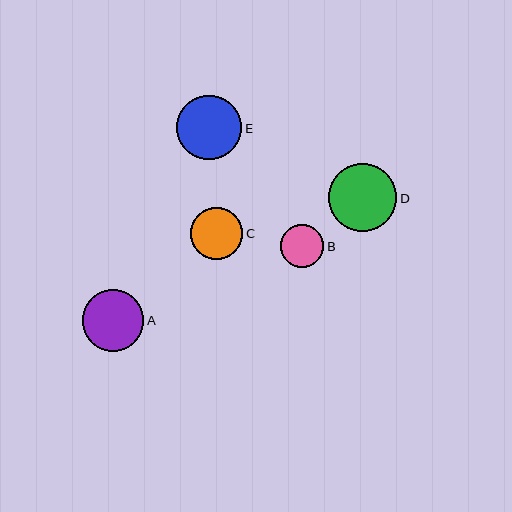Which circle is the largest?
Circle D is the largest with a size of approximately 68 pixels.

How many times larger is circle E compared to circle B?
Circle E is approximately 1.5 times the size of circle B.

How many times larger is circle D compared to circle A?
Circle D is approximately 1.1 times the size of circle A.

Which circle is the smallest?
Circle B is the smallest with a size of approximately 43 pixels.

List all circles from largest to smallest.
From largest to smallest: D, E, A, C, B.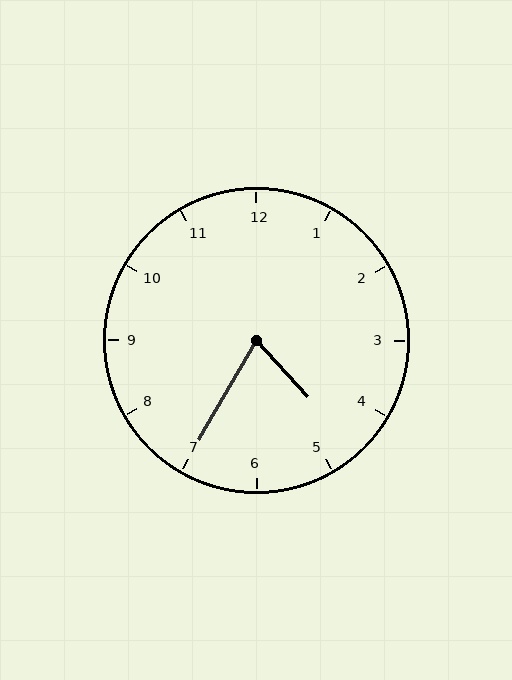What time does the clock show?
4:35.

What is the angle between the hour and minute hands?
Approximately 72 degrees.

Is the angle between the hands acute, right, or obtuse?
It is acute.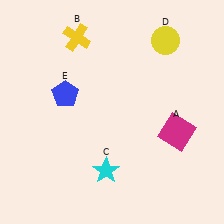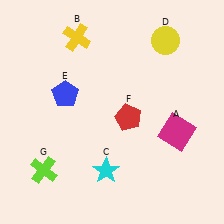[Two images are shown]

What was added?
A red pentagon (F), a lime cross (G) were added in Image 2.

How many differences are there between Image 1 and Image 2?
There are 2 differences between the two images.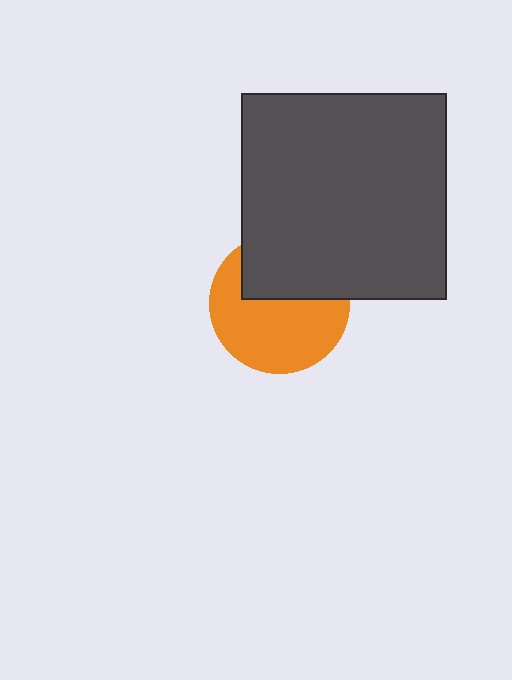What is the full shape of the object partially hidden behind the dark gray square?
The partially hidden object is an orange circle.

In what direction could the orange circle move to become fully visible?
The orange circle could move down. That would shift it out from behind the dark gray square entirely.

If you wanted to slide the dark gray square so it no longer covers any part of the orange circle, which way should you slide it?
Slide it up — that is the most direct way to separate the two shapes.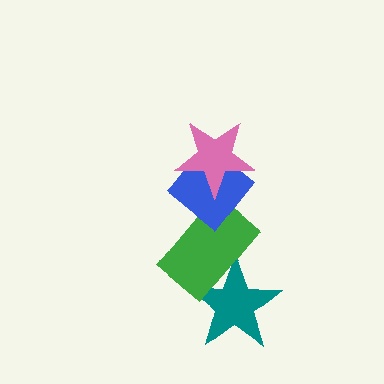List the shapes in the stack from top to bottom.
From top to bottom: the pink star, the blue diamond, the green rectangle, the teal star.